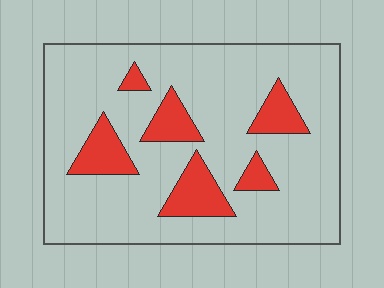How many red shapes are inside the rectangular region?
6.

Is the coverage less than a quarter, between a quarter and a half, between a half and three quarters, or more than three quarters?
Less than a quarter.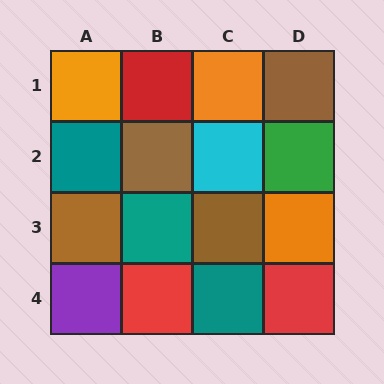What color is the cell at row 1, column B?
Red.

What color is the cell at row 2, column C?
Cyan.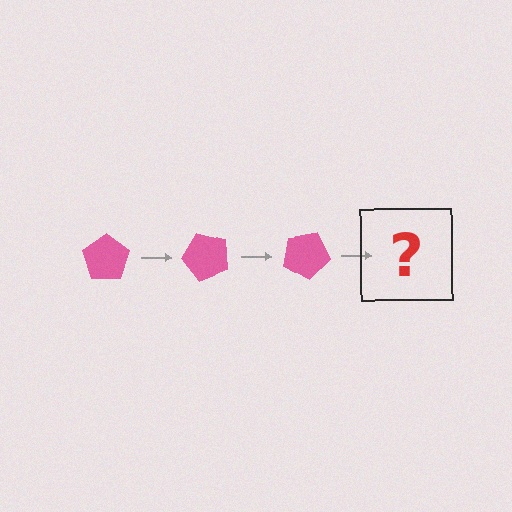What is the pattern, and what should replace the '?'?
The pattern is that the pentagon rotates 50 degrees each step. The '?' should be a pink pentagon rotated 150 degrees.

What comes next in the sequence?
The next element should be a pink pentagon rotated 150 degrees.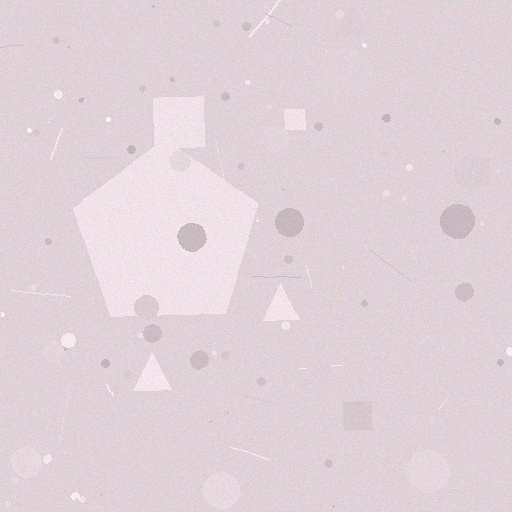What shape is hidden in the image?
A pentagon is hidden in the image.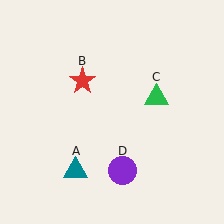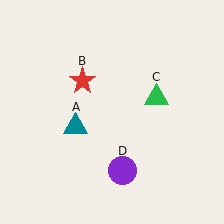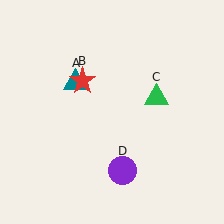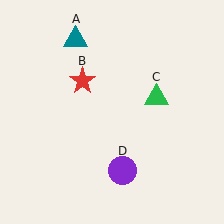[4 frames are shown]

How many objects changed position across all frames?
1 object changed position: teal triangle (object A).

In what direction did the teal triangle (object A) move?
The teal triangle (object A) moved up.